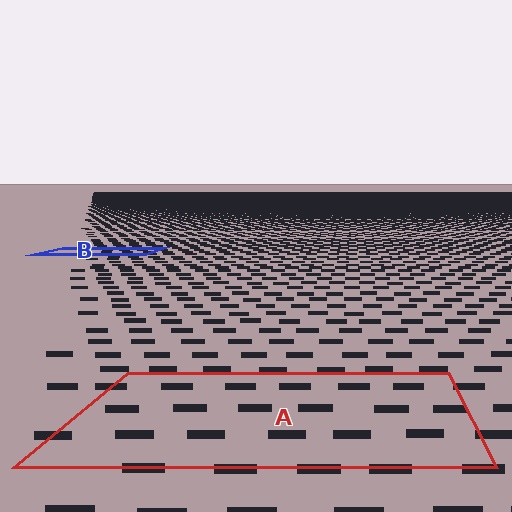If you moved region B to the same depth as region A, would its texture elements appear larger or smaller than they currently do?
They would appear larger. At a closer depth, the same texture elements are projected at a bigger on-screen size.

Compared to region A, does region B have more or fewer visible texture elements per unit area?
Region B has more texture elements per unit area — they are packed more densely because it is farther away.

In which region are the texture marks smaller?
The texture marks are smaller in region B, because it is farther away.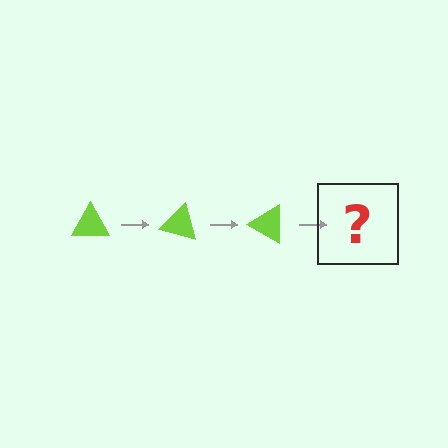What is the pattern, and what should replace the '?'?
The pattern is that the triangle rotates 15 degrees each step. The '?' should be a lime triangle rotated 45 degrees.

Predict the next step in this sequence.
The next step is a lime triangle rotated 45 degrees.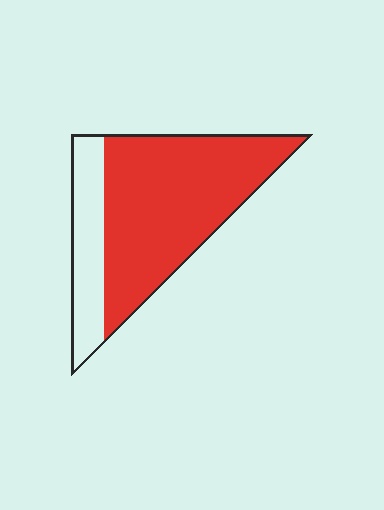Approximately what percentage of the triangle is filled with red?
Approximately 75%.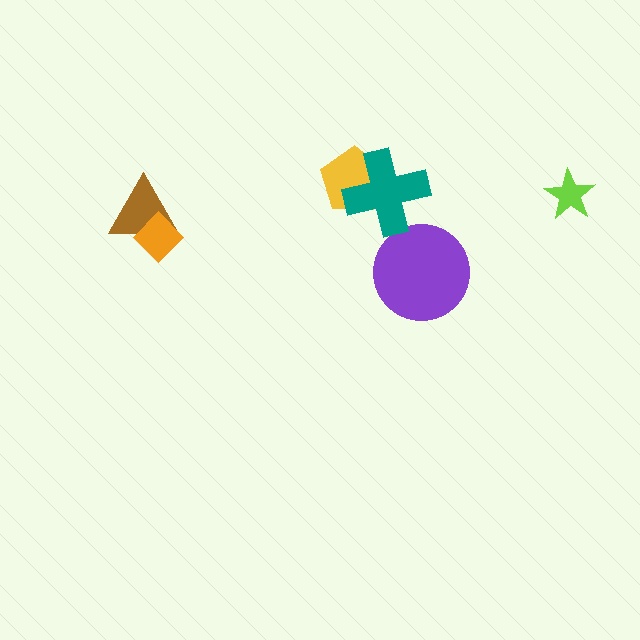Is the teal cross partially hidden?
No, no other shape covers it.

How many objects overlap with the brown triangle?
1 object overlaps with the brown triangle.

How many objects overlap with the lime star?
0 objects overlap with the lime star.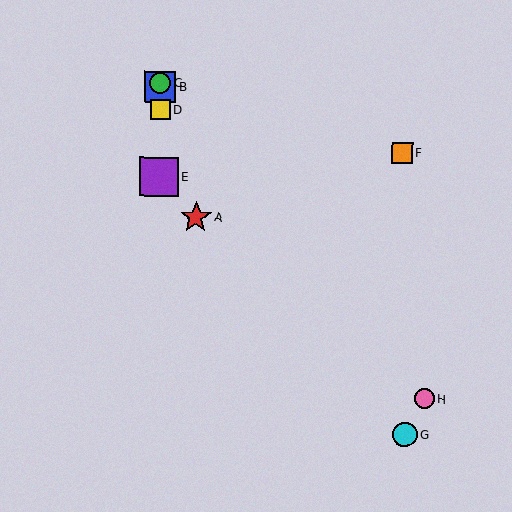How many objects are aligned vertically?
4 objects (B, C, D, E) are aligned vertically.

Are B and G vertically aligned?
No, B is at x≈160 and G is at x≈405.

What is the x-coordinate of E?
Object E is at x≈159.